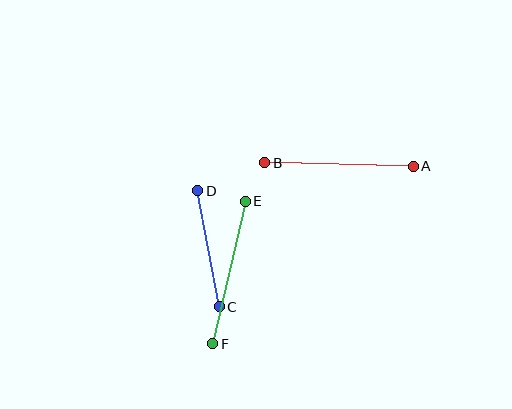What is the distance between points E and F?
The distance is approximately 146 pixels.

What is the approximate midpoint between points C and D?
The midpoint is at approximately (208, 249) pixels.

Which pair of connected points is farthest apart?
Points A and B are farthest apart.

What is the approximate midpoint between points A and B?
The midpoint is at approximately (339, 164) pixels.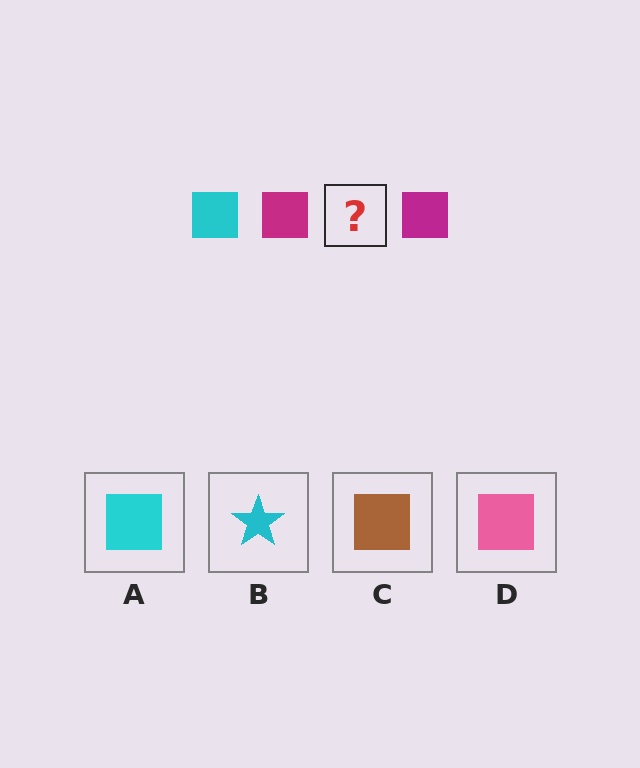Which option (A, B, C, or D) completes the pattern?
A.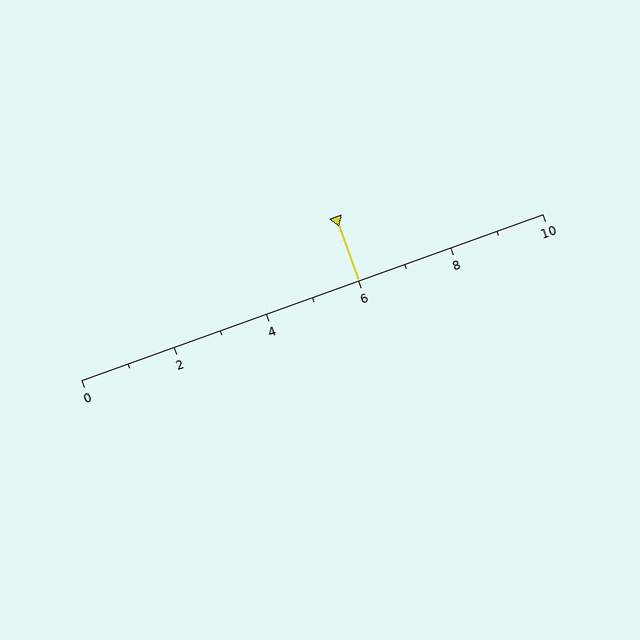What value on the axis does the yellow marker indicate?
The marker indicates approximately 6.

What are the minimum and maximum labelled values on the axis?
The axis runs from 0 to 10.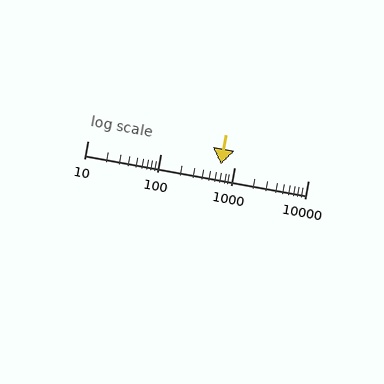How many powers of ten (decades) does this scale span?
The scale spans 3 decades, from 10 to 10000.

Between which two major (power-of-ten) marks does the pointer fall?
The pointer is between 100 and 1000.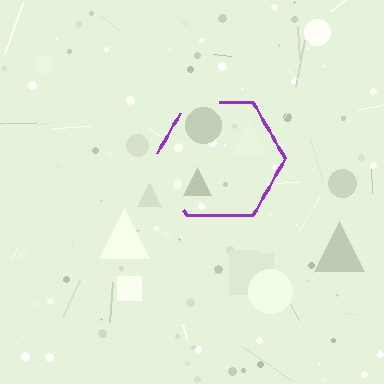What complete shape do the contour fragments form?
The contour fragments form a hexagon.